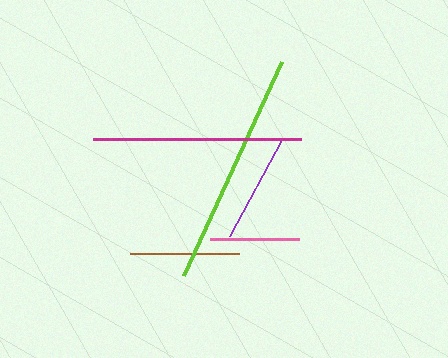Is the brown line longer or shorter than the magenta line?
The magenta line is longer than the brown line.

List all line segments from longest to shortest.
From longest to shortest: lime, magenta, purple, brown, pink.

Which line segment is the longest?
The lime line is the longest at approximately 236 pixels.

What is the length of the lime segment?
The lime segment is approximately 236 pixels long.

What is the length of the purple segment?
The purple segment is approximately 112 pixels long.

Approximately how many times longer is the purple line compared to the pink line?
The purple line is approximately 1.3 times the length of the pink line.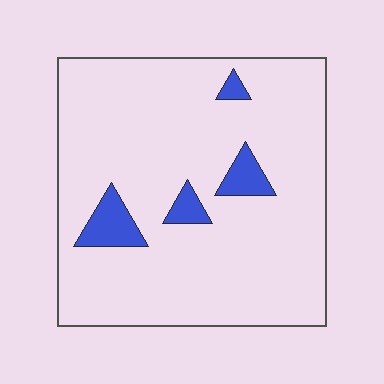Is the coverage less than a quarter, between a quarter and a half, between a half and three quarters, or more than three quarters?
Less than a quarter.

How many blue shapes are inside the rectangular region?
4.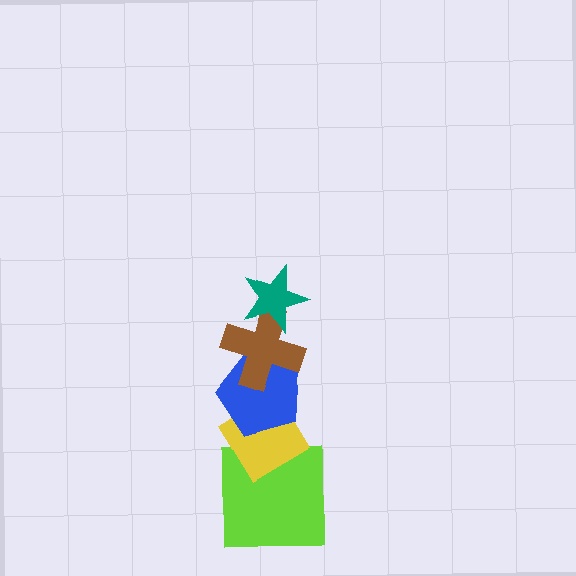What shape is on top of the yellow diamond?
The blue pentagon is on top of the yellow diamond.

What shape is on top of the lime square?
The yellow diamond is on top of the lime square.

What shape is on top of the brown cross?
The teal star is on top of the brown cross.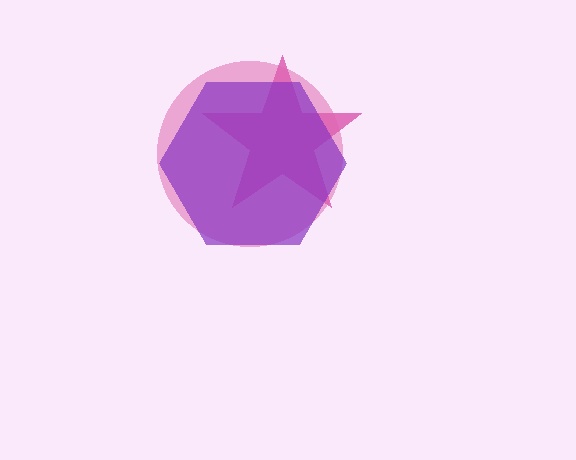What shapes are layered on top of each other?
The layered shapes are: a magenta star, a pink circle, a purple hexagon.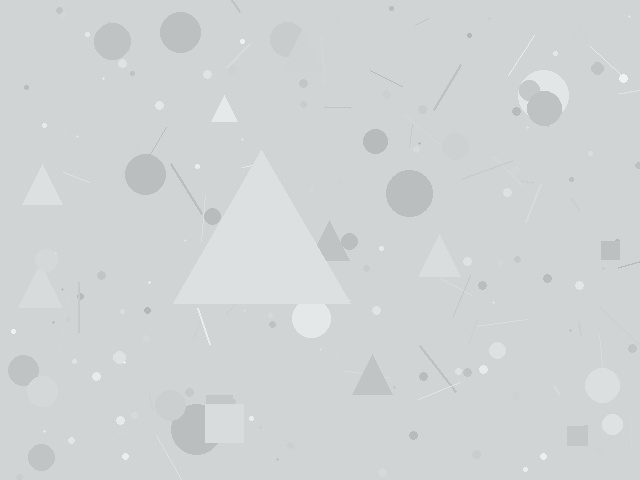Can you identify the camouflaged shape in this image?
The camouflaged shape is a triangle.